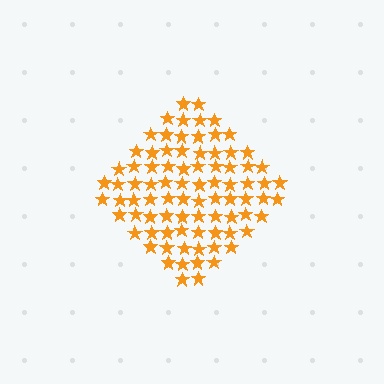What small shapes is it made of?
It is made of small stars.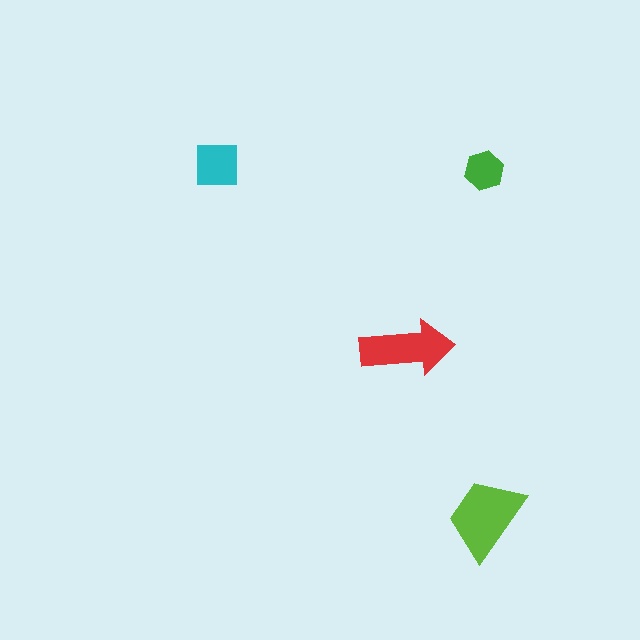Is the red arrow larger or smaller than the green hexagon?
Larger.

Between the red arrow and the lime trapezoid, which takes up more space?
The lime trapezoid.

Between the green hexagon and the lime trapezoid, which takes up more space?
The lime trapezoid.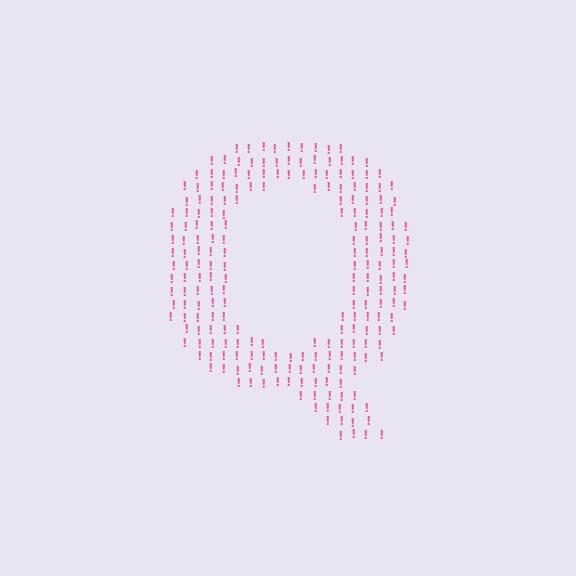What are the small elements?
The small elements are exclamation marks.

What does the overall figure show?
The overall figure shows the letter Q.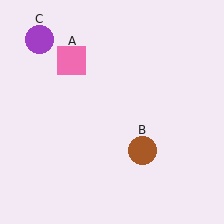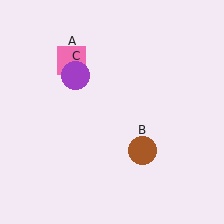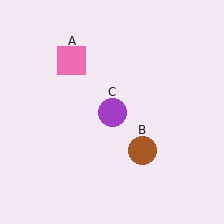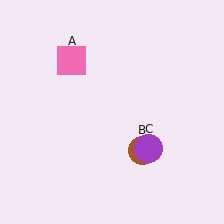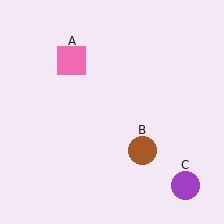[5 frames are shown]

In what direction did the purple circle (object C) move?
The purple circle (object C) moved down and to the right.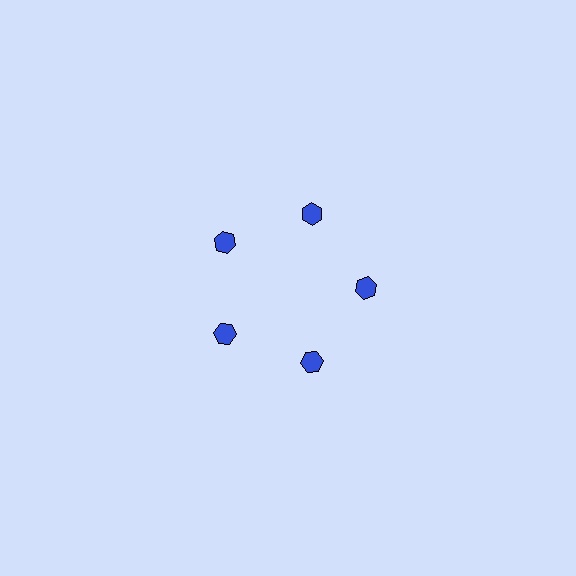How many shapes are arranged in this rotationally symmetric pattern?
There are 5 shapes, arranged in 5 groups of 1.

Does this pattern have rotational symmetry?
Yes, this pattern has 5-fold rotational symmetry. It looks the same after rotating 72 degrees around the center.